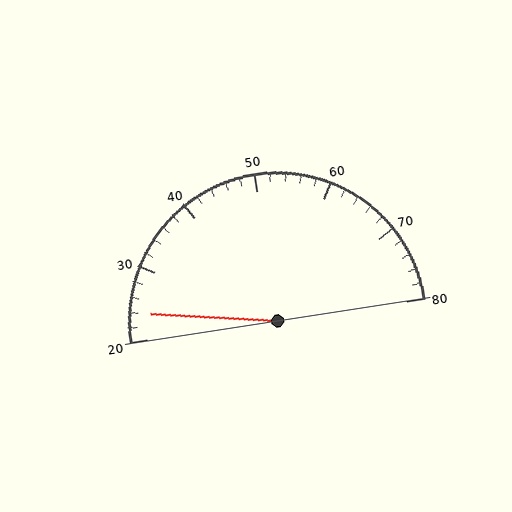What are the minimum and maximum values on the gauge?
The gauge ranges from 20 to 80.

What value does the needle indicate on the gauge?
The needle indicates approximately 24.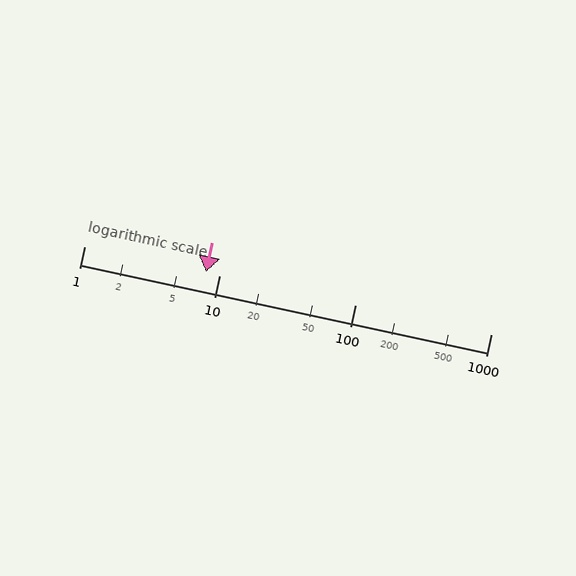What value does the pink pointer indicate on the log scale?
The pointer indicates approximately 7.9.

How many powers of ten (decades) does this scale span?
The scale spans 3 decades, from 1 to 1000.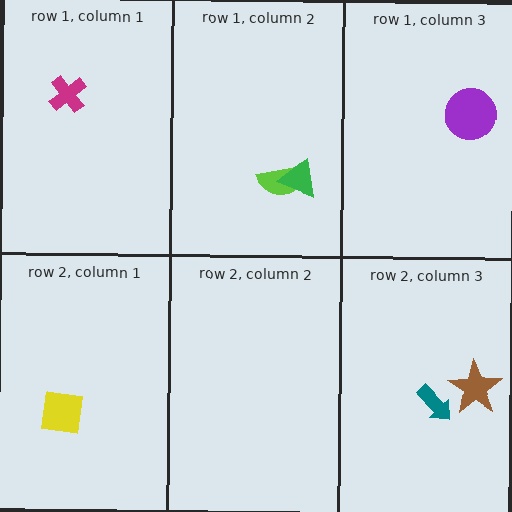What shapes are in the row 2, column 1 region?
The yellow square.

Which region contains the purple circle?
The row 1, column 3 region.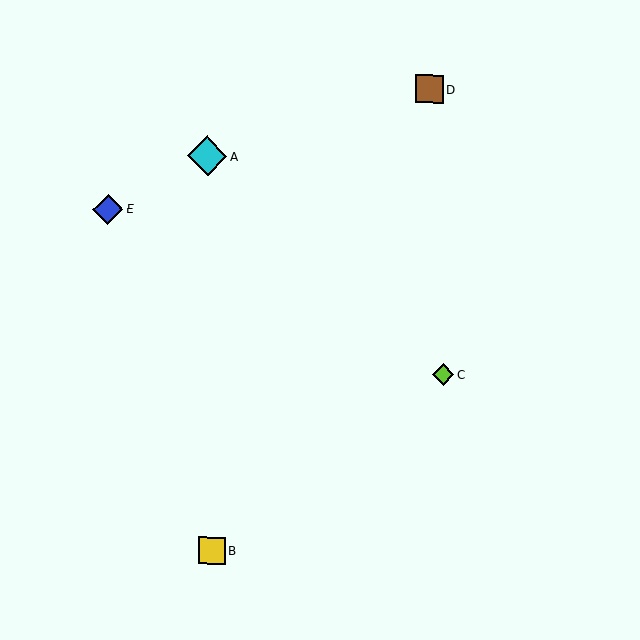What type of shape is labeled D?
Shape D is a brown square.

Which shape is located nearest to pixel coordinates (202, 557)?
The yellow square (labeled B) at (212, 551) is nearest to that location.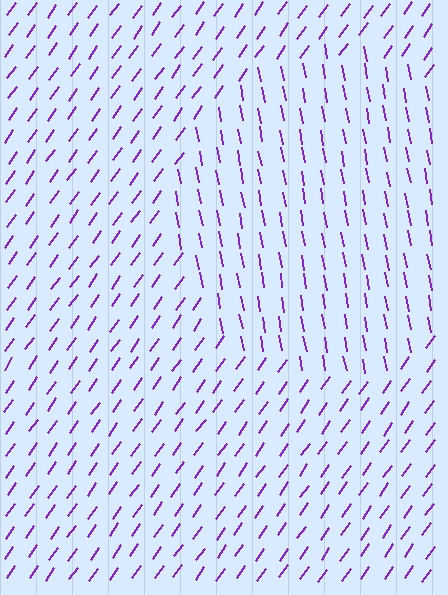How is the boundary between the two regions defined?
The boundary is defined purely by a change in line orientation (approximately 45 degrees difference). All lines are the same color and thickness.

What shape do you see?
I see a circle.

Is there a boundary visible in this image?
Yes, there is a texture boundary formed by a change in line orientation.